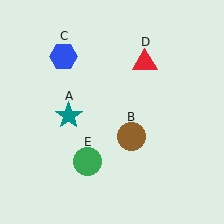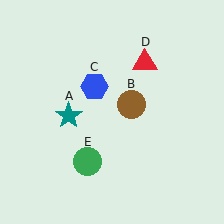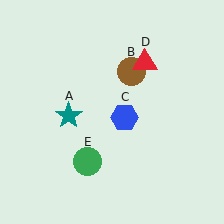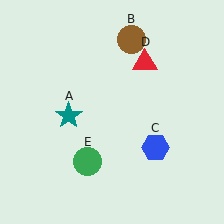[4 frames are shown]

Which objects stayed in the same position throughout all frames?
Teal star (object A) and red triangle (object D) and green circle (object E) remained stationary.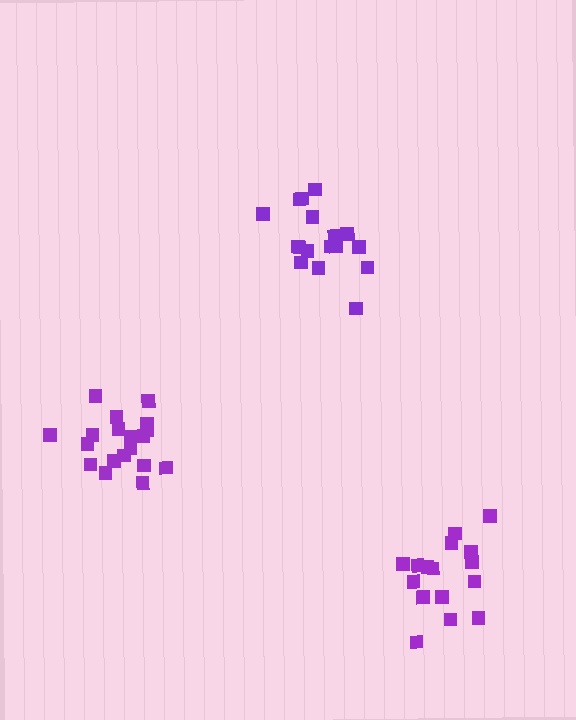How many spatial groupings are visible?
There are 3 spatial groupings.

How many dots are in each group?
Group 1: 16 dots, Group 2: 18 dots, Group 3: 19 dots (53 total).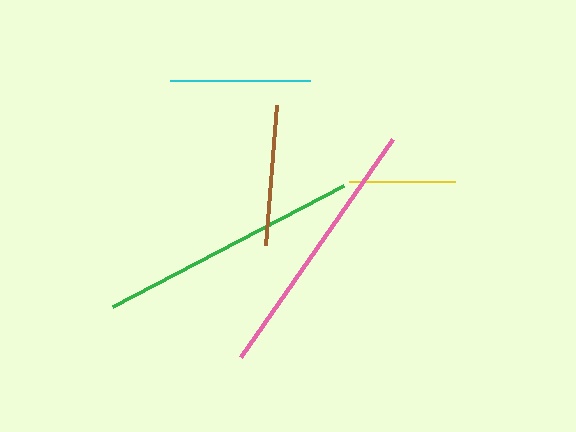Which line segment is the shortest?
The yellow line is the shortest at approximately 106 pixels.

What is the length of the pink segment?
The pink segment is approximately 266 pixels long.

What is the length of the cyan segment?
The cyan segment is approximately 140 pixels long.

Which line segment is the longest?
The pink line is the longest at approximately 266 pixels.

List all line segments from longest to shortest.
From longest to shortest: pink, green, brown, cyan, yellow.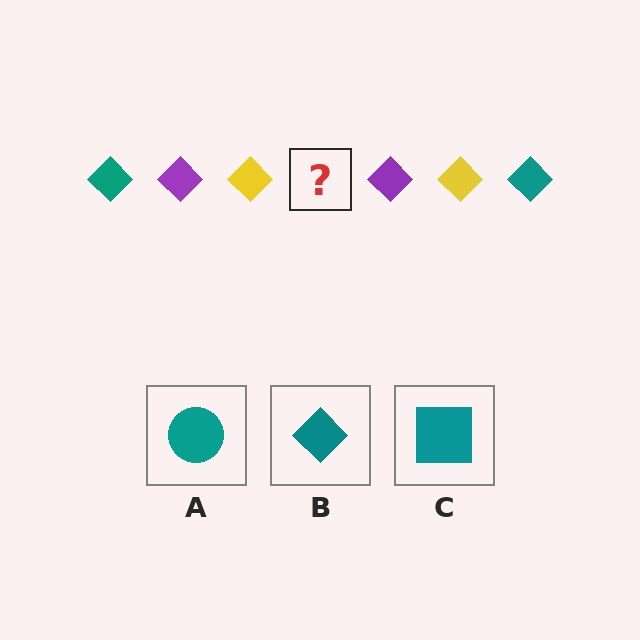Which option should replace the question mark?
Option B.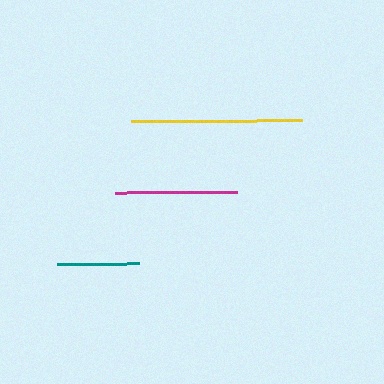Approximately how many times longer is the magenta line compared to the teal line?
The magenta line is approximately 1.5 times the length of the teal line.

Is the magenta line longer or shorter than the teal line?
The magenta line is longer than the teal line.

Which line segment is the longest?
The yellow line is the longest at approximately 170 pixels.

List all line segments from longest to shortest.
From longest to shortest: yellow, magenta, teal.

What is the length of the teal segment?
The teal segment is approximately 82 pixels long.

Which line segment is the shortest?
The teal line is the shortest at approximately 82 pixels.